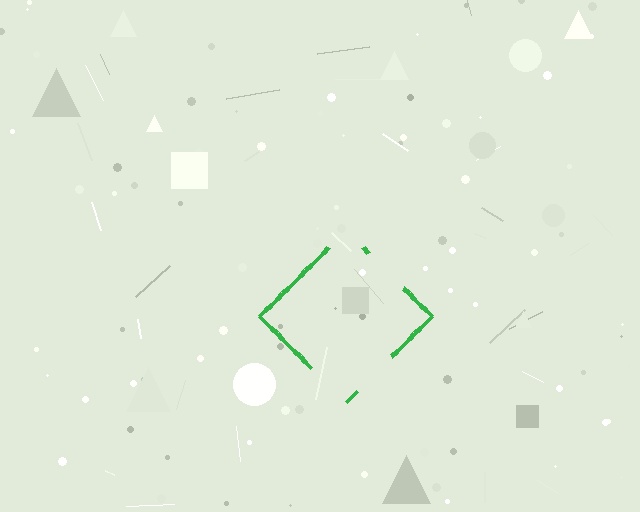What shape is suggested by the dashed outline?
The dashed outline suggests a diamond.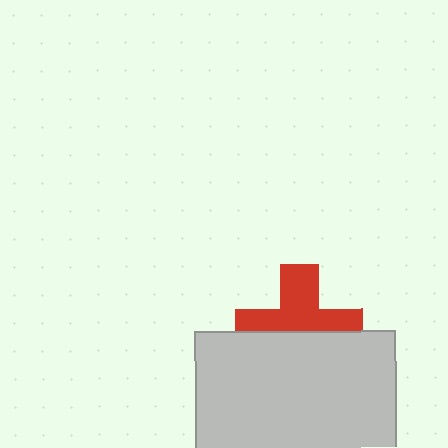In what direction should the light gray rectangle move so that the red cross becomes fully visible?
The light gray rectangle should move down. That is the shortest direction to clear the overlap and leave the red cross fully visible.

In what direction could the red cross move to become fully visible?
The red cross could move up. That would shift it out from behind the light gray rectangle entirely.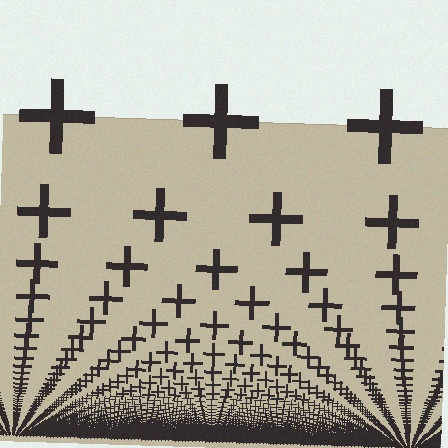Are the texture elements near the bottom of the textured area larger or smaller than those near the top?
Smaller. The gradient is inverted — elements near the bottom are smaller and denser.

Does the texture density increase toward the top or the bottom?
Density increases toward the bottom.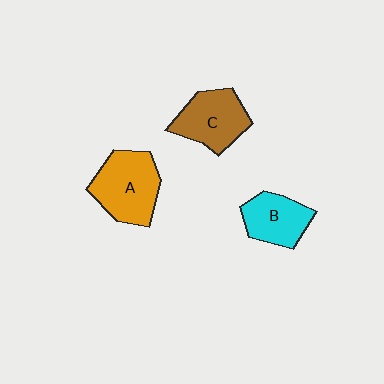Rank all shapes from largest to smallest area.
From largest to smallest: A (orange), C (brown), B (cyan).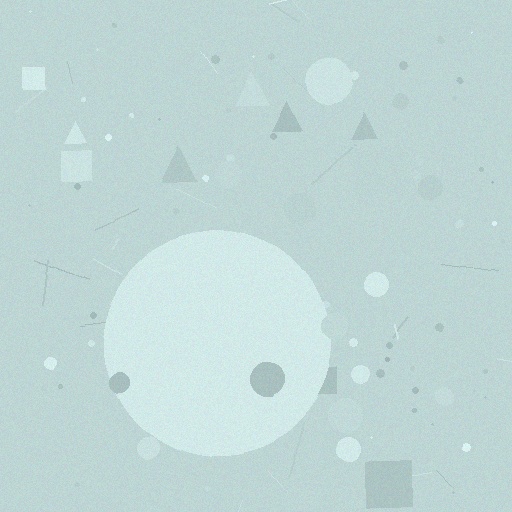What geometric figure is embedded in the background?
A circle is embedded in the background.